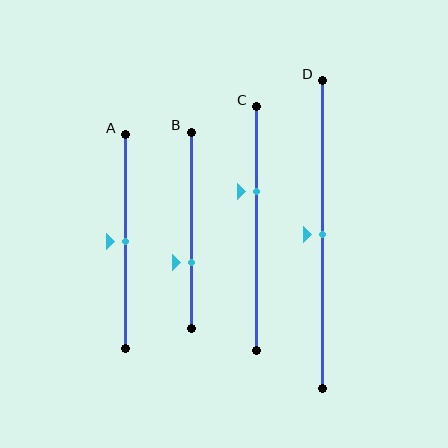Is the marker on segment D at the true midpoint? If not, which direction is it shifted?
Yes, the marker on segment D is at the true midpoint.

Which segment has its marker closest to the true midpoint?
Segment A has its marker closest to the true midpoint.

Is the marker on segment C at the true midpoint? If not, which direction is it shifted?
No, the marker on segment C is shifted upward by about 15% of the segment length.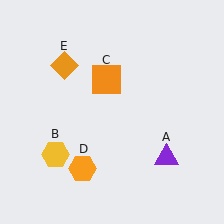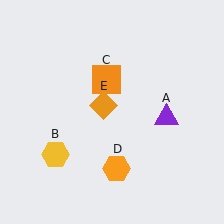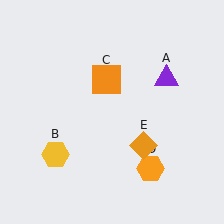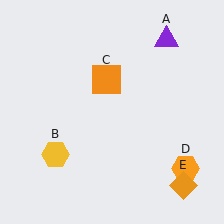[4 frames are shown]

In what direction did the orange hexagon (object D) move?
The orange hexagon (object D) moved right.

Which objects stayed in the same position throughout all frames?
Yellow hexagon (object B) and orange square (object C) remained stationary.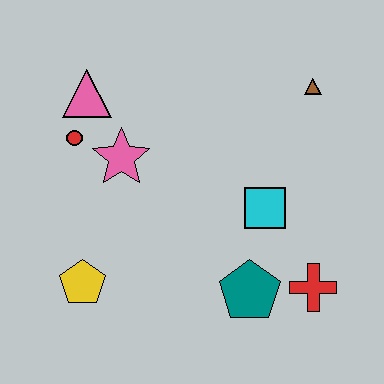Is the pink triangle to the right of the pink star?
No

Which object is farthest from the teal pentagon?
The pink triangle is farthest from the teal pentagon.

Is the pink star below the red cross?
No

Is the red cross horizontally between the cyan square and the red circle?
No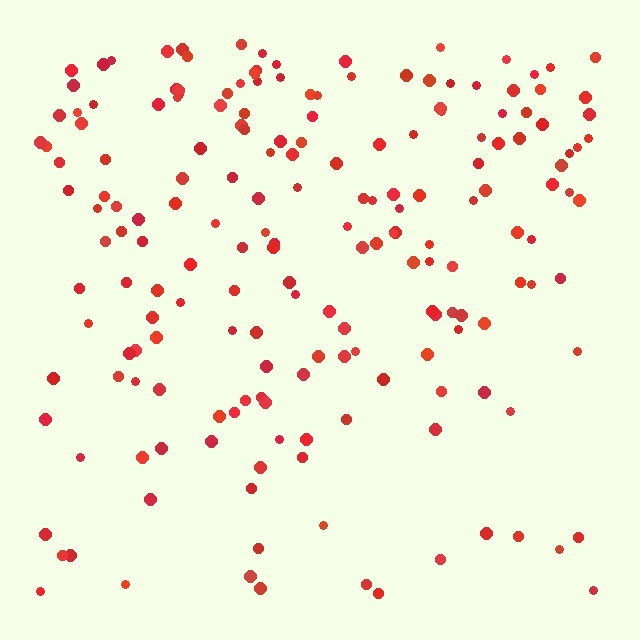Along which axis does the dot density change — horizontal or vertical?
Vertical.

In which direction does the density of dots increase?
From bottom to top, with the top side densest.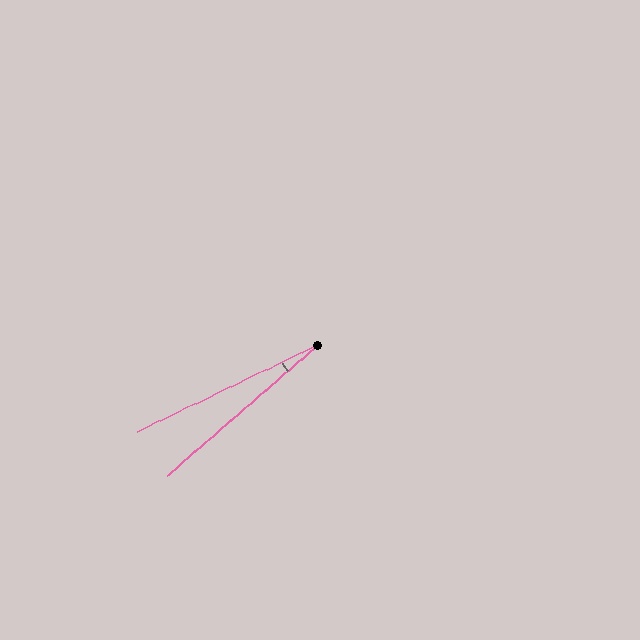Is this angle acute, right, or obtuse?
It is acute.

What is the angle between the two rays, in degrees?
Approximately 15 degrees.